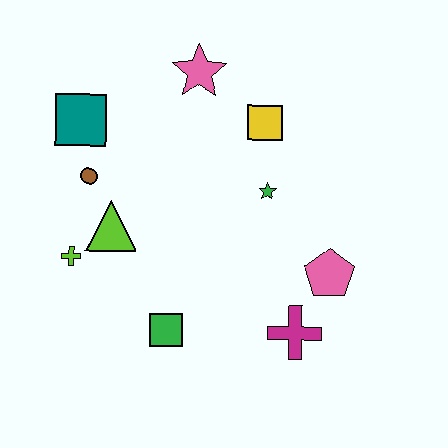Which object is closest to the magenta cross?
The pink pentagon is closest to the magenta cross.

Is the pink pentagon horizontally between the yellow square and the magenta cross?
No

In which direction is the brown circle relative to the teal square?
The brown circle is below the teal square.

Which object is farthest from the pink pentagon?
The teal square is farthest from the pink pentagon.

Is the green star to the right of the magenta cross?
No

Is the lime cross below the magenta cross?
No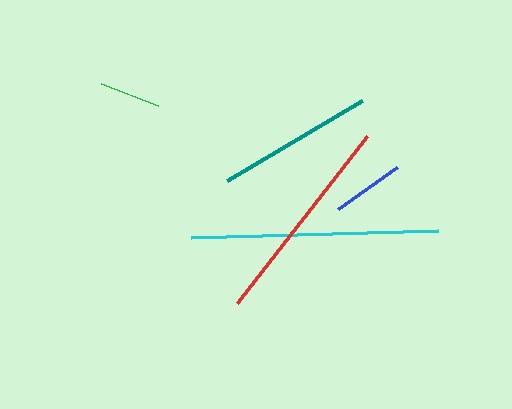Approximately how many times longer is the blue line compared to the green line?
The blue line is approximately 1.2 times the length of the green line.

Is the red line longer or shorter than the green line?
The red line is longer than the green line.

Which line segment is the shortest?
The green line is the shortest at approximately 62 pixels.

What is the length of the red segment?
The red segment is approximately 212 pixels long.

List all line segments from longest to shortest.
From longest to shortest: cyan, red, teal, blue, green.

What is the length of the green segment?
The green segment is approximately 62 pixels long.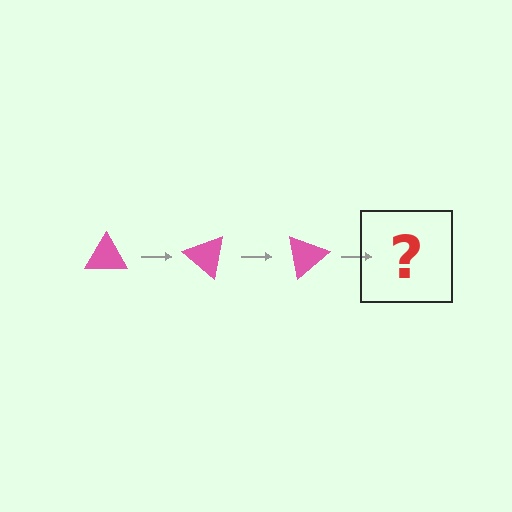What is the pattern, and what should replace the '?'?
The pattern is that the triangle rotates 40 degrees each step. The '?' should be a pink triangle rotated 120 degrees.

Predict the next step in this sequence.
The next step is a pink triangle rotated 120 degrees.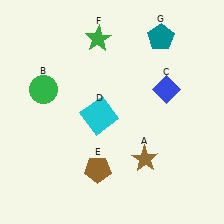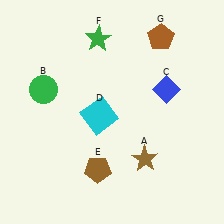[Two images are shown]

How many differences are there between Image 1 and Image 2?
There is 1 difference between the two images.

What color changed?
The pentagon (G) changed from teal in Image 1 to brown in Image 2.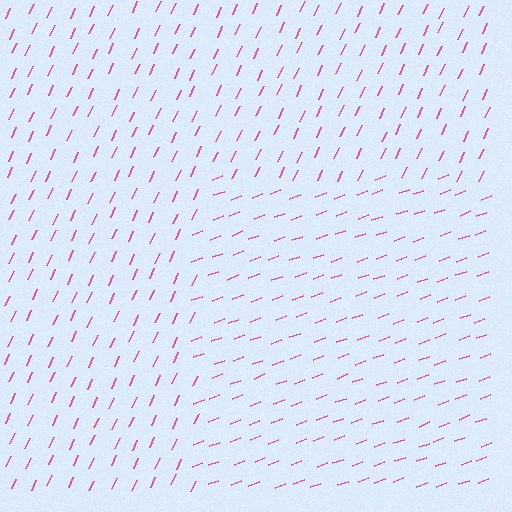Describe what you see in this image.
The image is filled with small pink line segments. A rectangle region in the image has lines oriented differently from the surrounding lines, creating a visible texture boundary.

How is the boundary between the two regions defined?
The boundary is defined purely by a change in line orientation (approximately 45 degrees difference). All lines are the same color and thickness.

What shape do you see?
I see a rectangle.